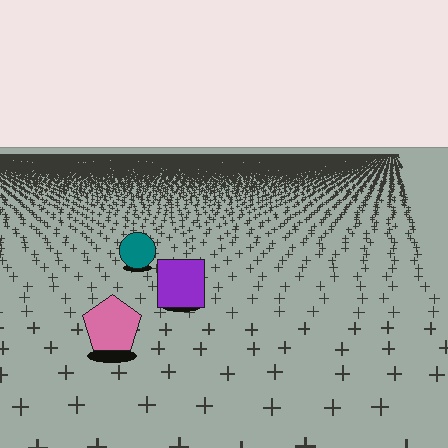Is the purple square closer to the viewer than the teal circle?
Yes. The purple square is closer — you can tell from the texture gradient: the ground texture is coarser near it.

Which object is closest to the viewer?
The pink pentagon is closest. The texture marks near it are larger and more spread out.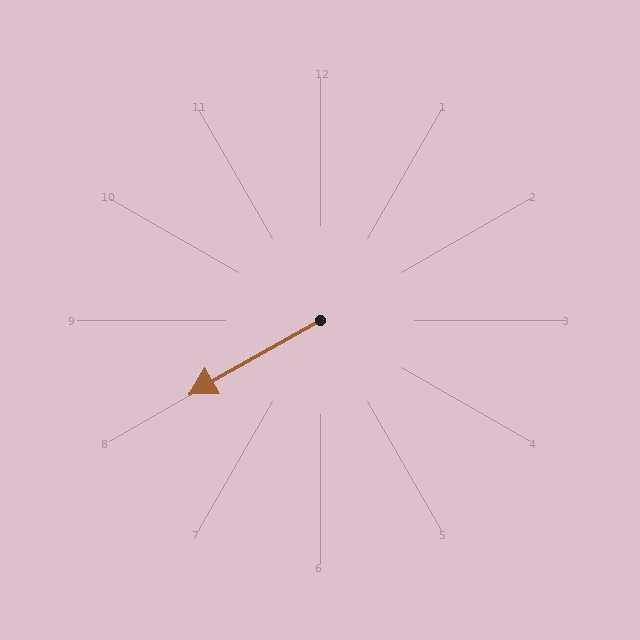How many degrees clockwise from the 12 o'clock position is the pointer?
Approximately 241 degrees.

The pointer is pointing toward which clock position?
Roughly 8 o'clock.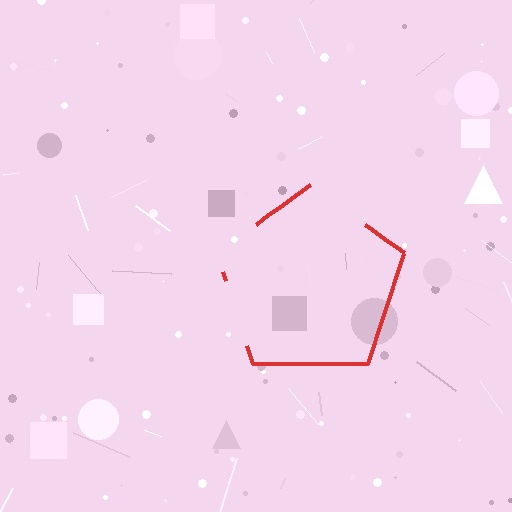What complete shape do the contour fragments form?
The contour fragments form a pentagon.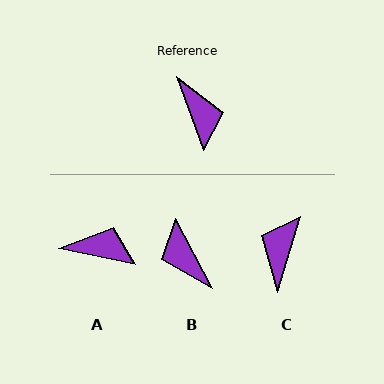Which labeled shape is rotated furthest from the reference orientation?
B, about 171 degrees away.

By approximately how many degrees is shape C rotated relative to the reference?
Approximately 144 degrees counter-clockwise.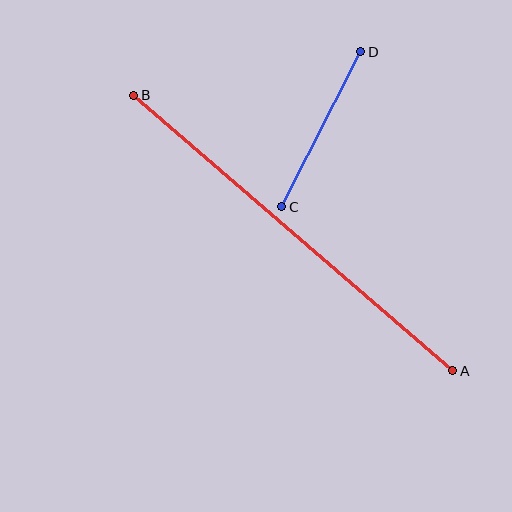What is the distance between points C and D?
The distance is approximately 174 pixels.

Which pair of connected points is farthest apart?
Points A and B are farthest apart.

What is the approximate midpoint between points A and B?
The midpoint is at approximately (293, 233) pixels.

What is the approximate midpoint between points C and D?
The midpoint is at approximately (321, 129) pixels.